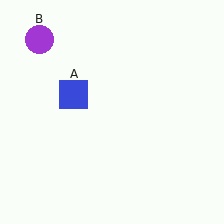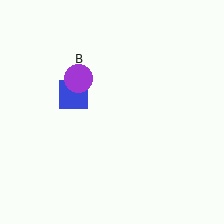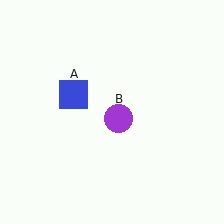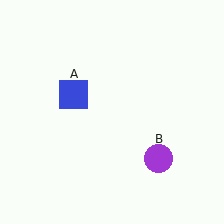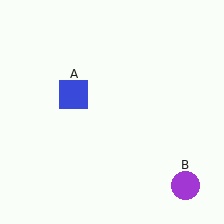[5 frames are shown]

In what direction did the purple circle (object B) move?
The purple circle (object B) moved down and to the right.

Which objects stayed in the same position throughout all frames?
Blue square (object A) remained stationary.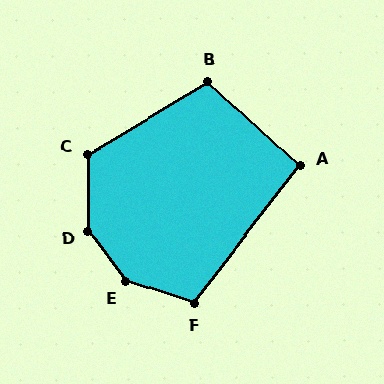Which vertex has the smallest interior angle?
A, at approximately 94 degrees.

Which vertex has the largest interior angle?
E, at approximately 145 degrees.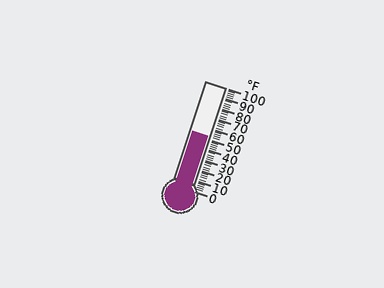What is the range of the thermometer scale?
The thermometer scale ranges from 0°F to 100°F.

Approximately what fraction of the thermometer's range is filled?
The thermometer is filled to approximately 50% of its range.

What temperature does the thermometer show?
The thermometer shows approximately 52°F.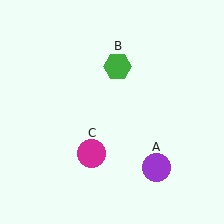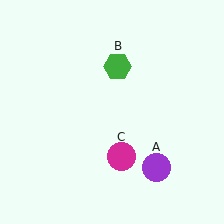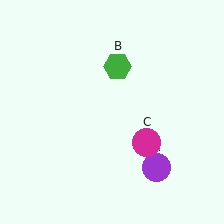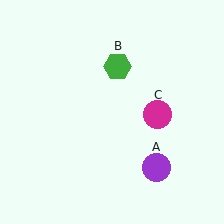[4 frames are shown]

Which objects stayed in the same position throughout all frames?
Purple circle (object A) and green hexagon (object B) remained stationary.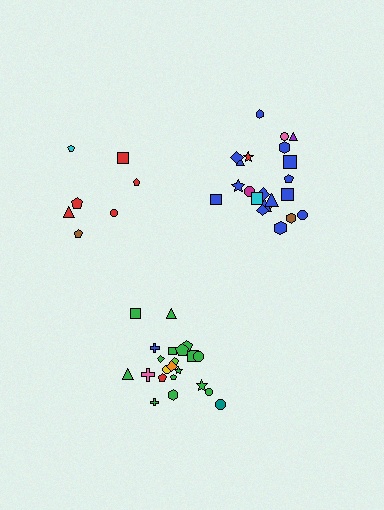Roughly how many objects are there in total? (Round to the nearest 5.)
Roughly 50 objects in total.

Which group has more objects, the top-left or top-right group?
The top-right group.